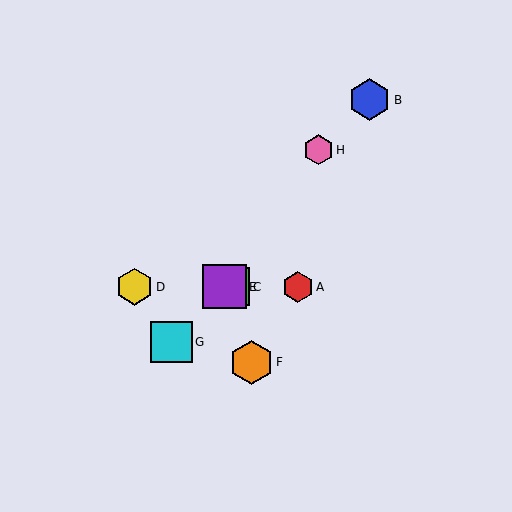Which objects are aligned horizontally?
Objects A, C, D, E are aligned horizontally.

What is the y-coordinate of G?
Object G is at y≈342.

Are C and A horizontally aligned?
Yes, both are at y≈287.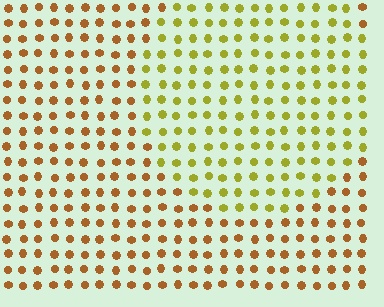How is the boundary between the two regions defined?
The boundary is defined purely by a slight shift in hue (about 38 degrees). Spacing, size, and orientation are identical on both sides.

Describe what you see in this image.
The image is filled with small brown elements in a uniform arrangement. A circle-shaped region is visible where the elements are tinted to a slightly different hue, forming a subtle color boundary.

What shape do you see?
I see a circle.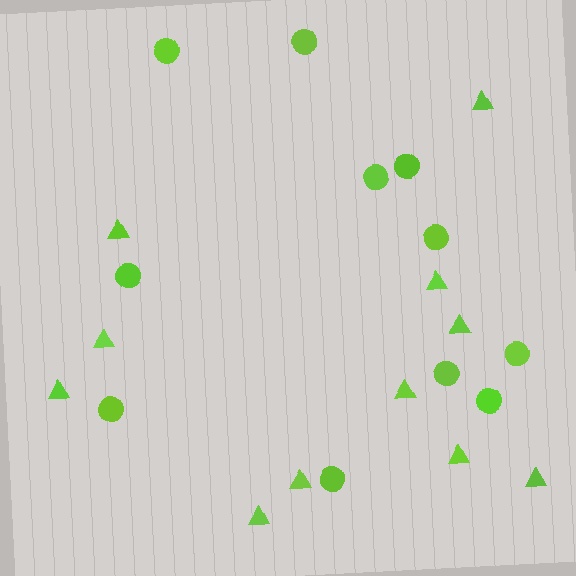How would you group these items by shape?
There are 2 groups: one group of triangles (11) and one group of circles (11).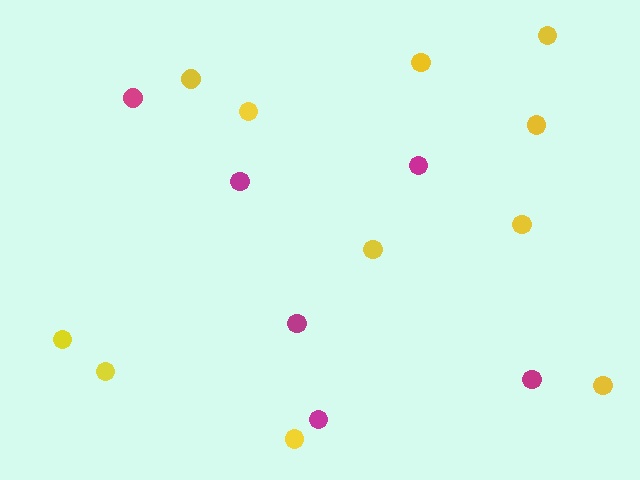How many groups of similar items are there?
There are 2 groups: one group of magenta circles (6) and one group of yellow circles (11).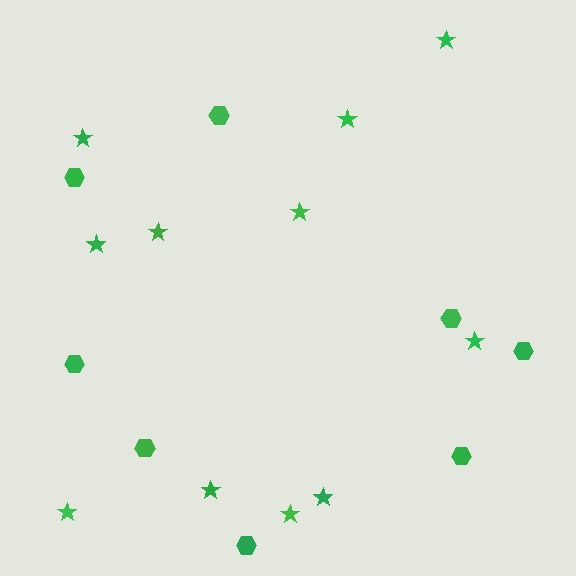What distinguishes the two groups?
There are 2 groups: one group of stars (11) and one group of hexagons (8).